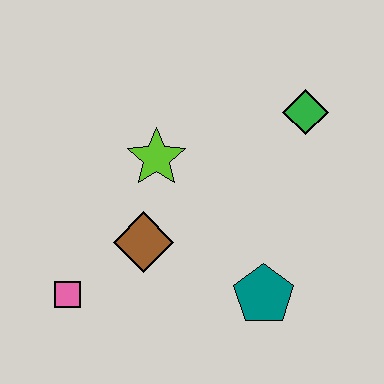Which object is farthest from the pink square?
The green diamond is farthest from the pink square.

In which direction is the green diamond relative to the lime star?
The green diamond is to the right of the lime star.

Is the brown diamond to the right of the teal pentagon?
No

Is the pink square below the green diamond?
Yes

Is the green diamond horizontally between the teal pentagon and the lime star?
No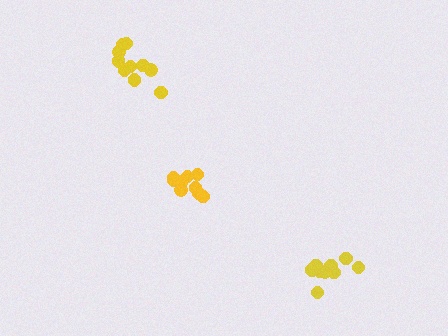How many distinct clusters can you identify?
There are 3 distinct clusters.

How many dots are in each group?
Group 1: 10 dots, Group 2: 9 dots, Group 3: 11 dots (30 total).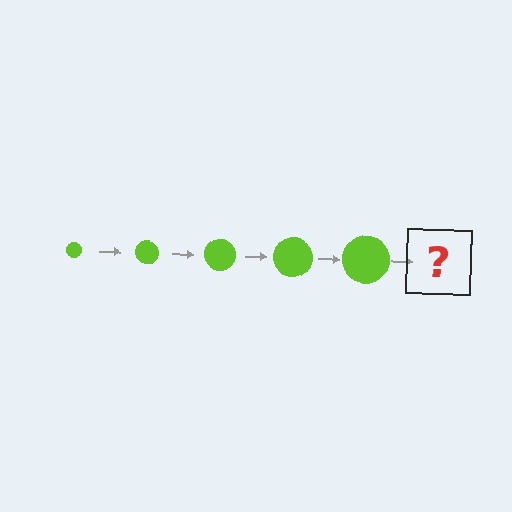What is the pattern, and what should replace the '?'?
The pattern is that the circle gets progressively larger each step. The '?' should be a lime circle, larger than the previous one.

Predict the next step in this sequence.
The next step is a lime circle, larger than the previous one.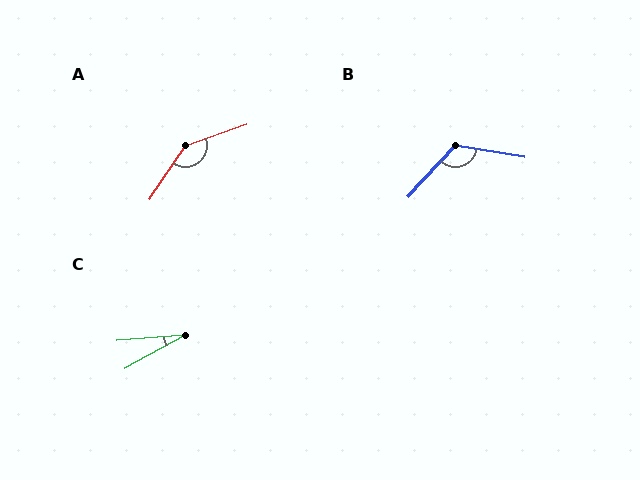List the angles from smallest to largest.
C (24°), B (124°), A (143°).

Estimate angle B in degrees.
Approximately 124 degrees.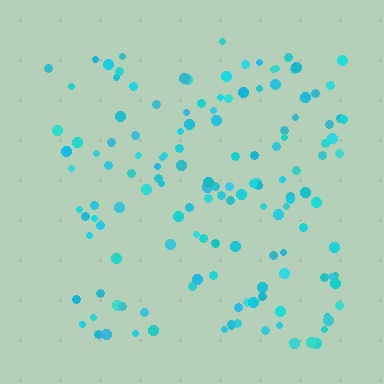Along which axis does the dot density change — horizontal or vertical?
Horizontal.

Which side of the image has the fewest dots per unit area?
The left.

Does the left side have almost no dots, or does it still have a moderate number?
Still a moderate number, just noticeably fewer than the right.